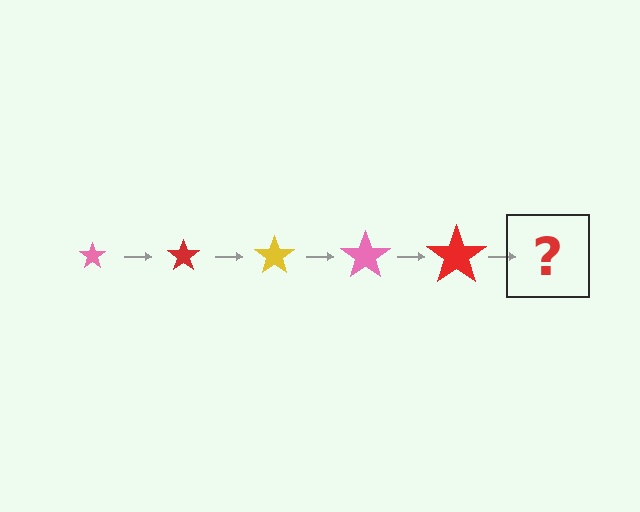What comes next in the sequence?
The next element should be a yellow star, larger than the previous one.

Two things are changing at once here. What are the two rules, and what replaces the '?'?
The two rules are that the star grows larger each step and the color cycles through pink, red, and yellow. The '?' should be a yellow star, larger than the previous one.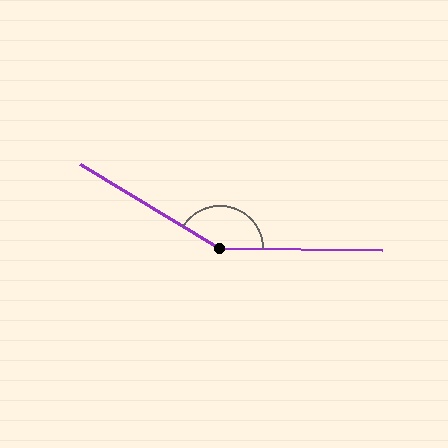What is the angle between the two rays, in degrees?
Approximately 150 degrees.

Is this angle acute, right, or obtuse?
It is obtuse.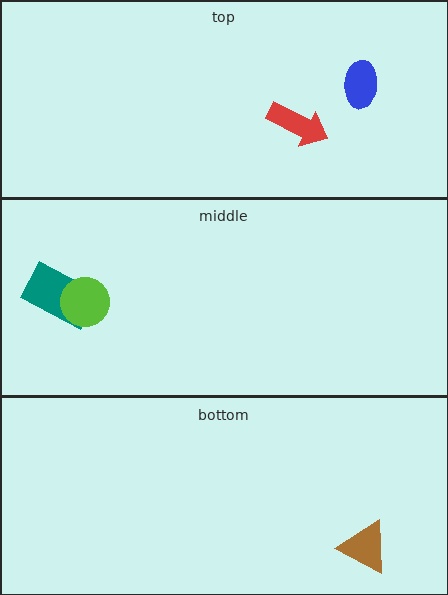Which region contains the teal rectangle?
The middle region.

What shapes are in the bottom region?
The brown triangle.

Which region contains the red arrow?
The top region.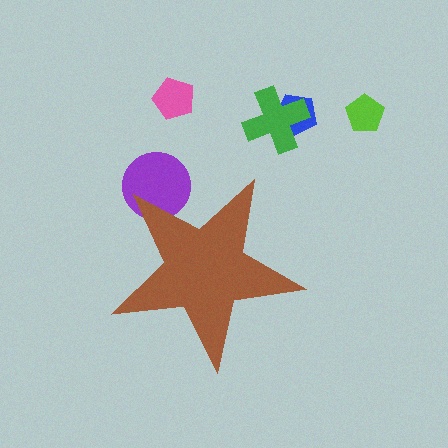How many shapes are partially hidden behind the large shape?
1 shape is partially hidden.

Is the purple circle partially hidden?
Yes, the purple circle is partially hidden behind the brown star.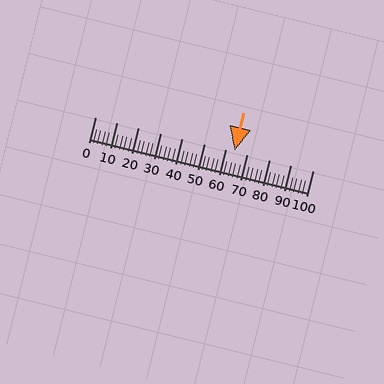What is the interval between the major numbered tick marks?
The major tick marks are spaced 10 units apart.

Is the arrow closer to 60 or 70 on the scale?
The arrow is closer to 60.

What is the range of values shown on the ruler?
The ruler shows values from 0 to 100.